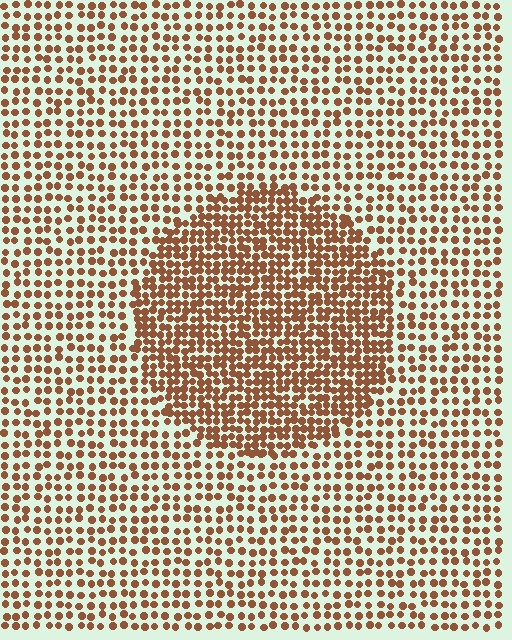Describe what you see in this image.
The image contains small brown elements arranged at two different densities. A circle-shaped region is visible where the elements are more densely packed than the surrounding area.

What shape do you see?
I see a circle.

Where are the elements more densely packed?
The elements are more densely packed inside the circle boundary.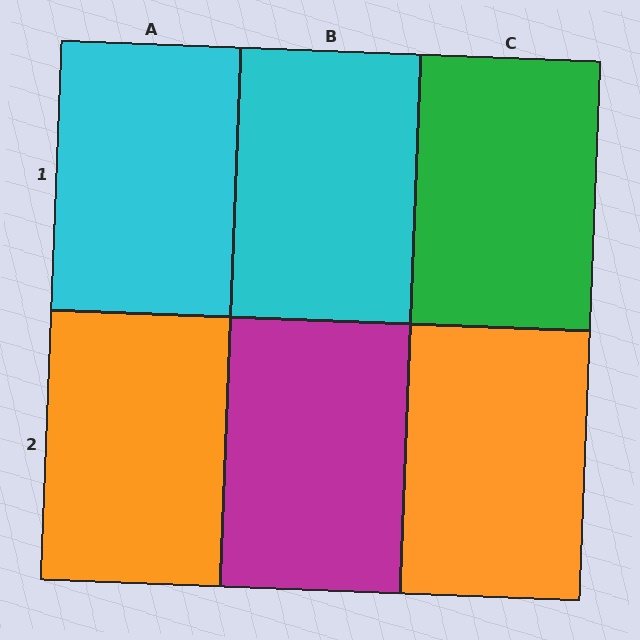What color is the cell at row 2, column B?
Magenta.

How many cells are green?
1 cell is green.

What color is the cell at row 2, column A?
Orange.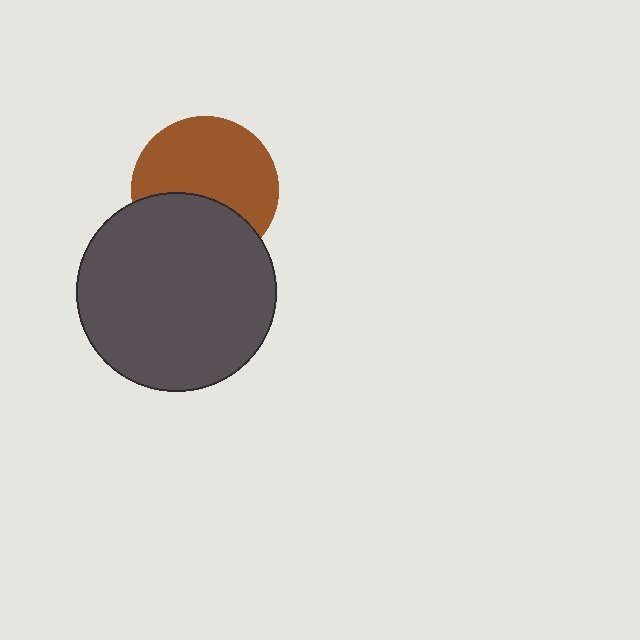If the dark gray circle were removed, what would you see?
You would see the complete brown circle.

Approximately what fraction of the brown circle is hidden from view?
Roughly 37% of the brown circle is hidden behind the dark gray circle.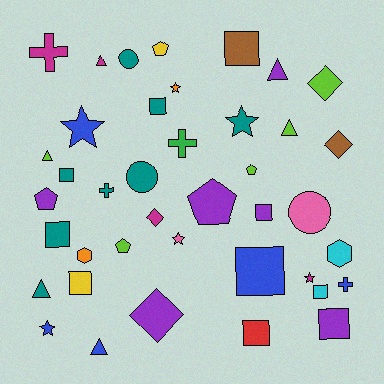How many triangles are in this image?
There are 6 triangles.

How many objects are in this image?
There are 40 objects.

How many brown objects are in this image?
There are 2 brown objects.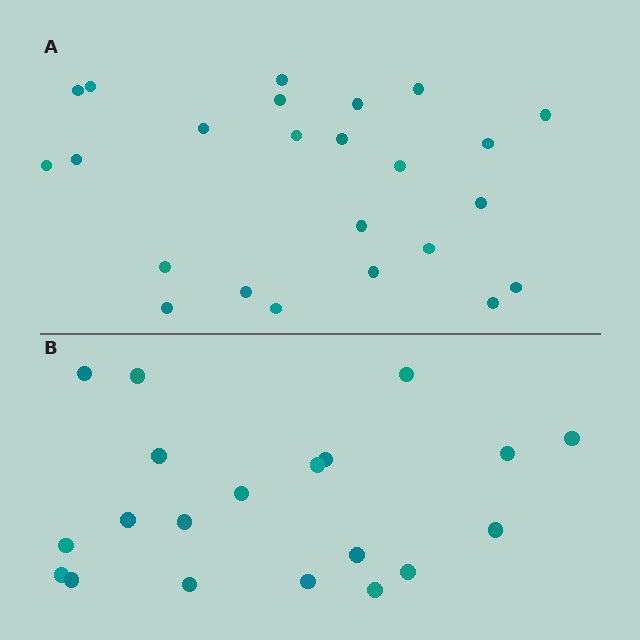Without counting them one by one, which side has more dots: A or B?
Region A (the top region) has more dots.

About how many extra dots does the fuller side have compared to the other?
Region A has about 4 more dots than region B.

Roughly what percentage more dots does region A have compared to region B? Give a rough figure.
About 20% more.